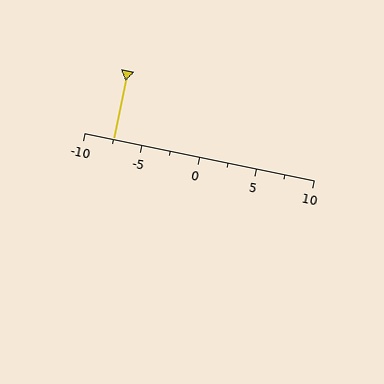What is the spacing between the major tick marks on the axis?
The major ticks are spaced 5 apart.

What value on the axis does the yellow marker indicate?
The marker indicates approximately -7.5.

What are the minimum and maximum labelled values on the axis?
The axis runs from -10 to 10.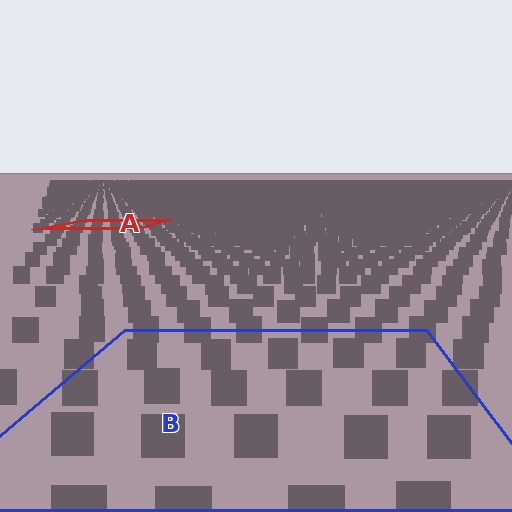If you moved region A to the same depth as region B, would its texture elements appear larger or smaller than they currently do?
They would appear larger. At a closer depth, the same texture elements are projected at a bigger on-screen size.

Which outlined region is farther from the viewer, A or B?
Region A is farther from the viewer — the texture elements inside it appear smaller and more densely packed.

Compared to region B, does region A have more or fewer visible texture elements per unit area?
Region A has more texture elements per unit area — they are packed more densely because it is farther away.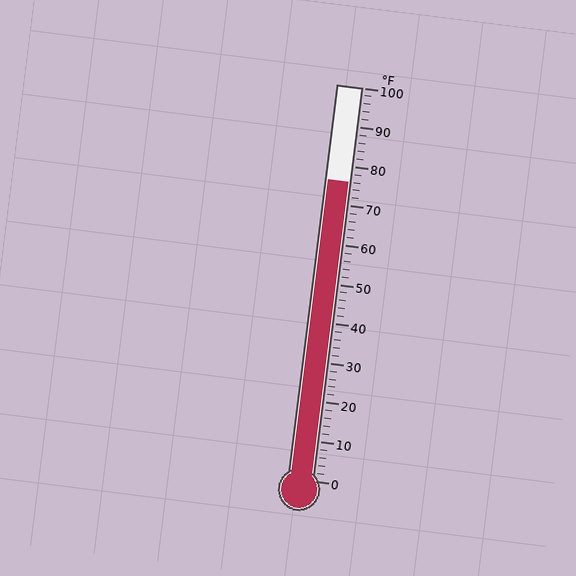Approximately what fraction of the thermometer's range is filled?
The thermometer is filled to approximately 75% of its range.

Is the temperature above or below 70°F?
The temperature is above 70°F.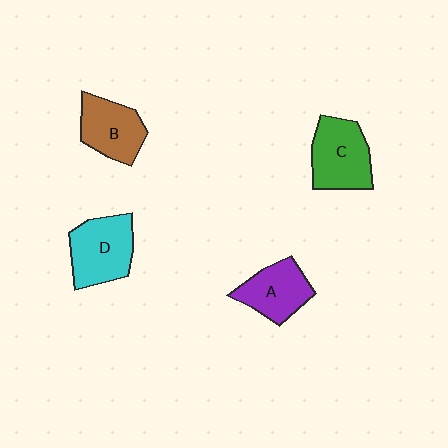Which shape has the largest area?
Shape C (green).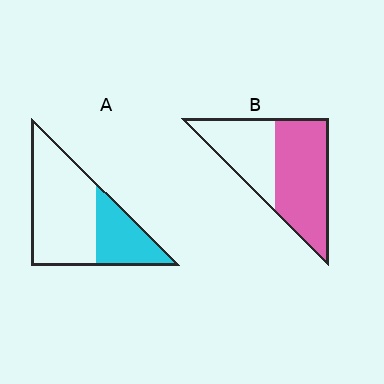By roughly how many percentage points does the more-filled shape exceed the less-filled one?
By roughly 25 percentage points (B over A).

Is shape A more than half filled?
No.